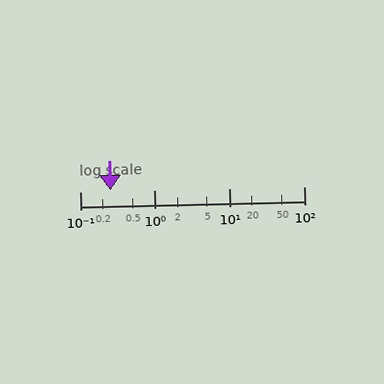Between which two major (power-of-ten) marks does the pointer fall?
The pointer is between 0.1 and 1.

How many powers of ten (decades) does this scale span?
The scale spans 3 decades, from 0.1 to 100.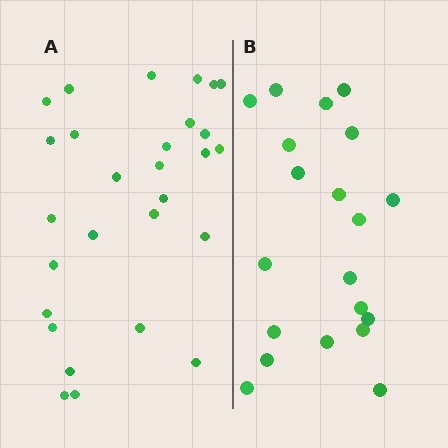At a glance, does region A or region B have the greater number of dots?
Region A (the left region) has more dots.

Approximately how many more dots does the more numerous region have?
Region A has roughly 8 or so more dots than region B.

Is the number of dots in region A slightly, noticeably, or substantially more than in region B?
Region A has noticeably more, but not dramatically so. The ratio is roughly 1.4 to 1.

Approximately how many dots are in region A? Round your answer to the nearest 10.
About 30 dots. (The exact count is 28, which rounds to 30.)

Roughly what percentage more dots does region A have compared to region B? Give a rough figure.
About 40% more.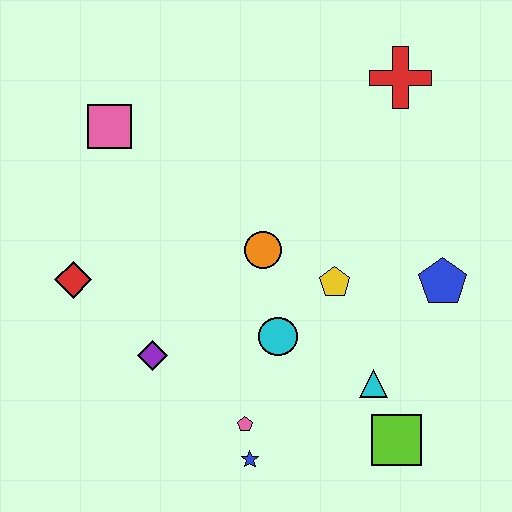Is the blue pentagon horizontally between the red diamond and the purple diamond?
No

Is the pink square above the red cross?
No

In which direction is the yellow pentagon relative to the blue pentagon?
The yellow pentagon is to the left of the blue pentagon.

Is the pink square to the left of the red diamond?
No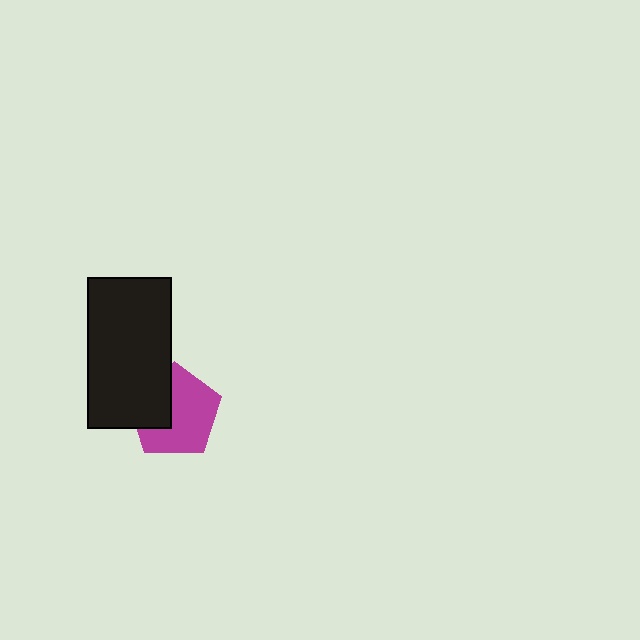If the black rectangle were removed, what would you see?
You would see the complete magenta pentagon.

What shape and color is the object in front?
The object in front is a black rectangle.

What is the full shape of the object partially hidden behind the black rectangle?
The partially hidden object is a magenta pentagon.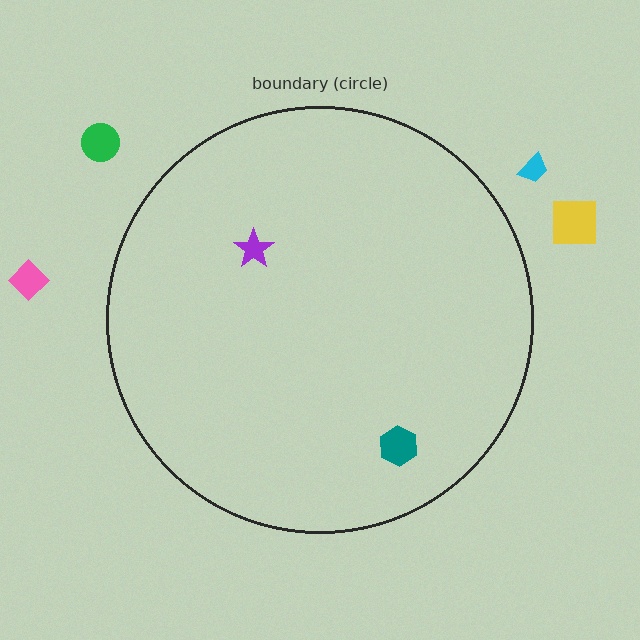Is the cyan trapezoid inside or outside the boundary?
Outside.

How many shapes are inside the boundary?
2 inside, 4 outside.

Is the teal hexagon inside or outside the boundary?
Inside.